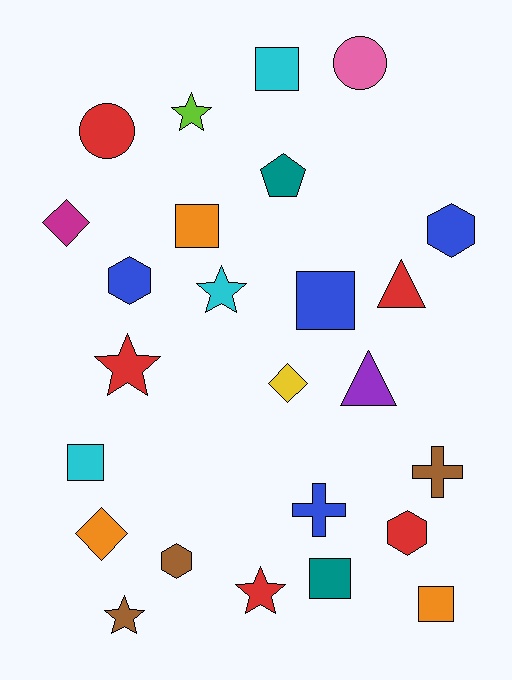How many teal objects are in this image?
There are 2 teal objects.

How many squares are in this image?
There are 6 squares.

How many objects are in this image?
There are 25 objects.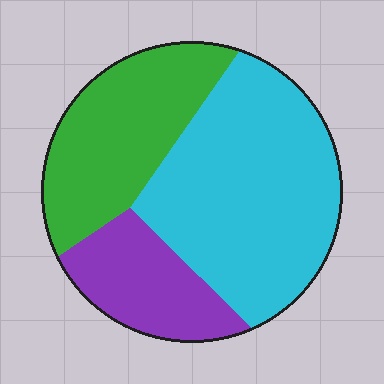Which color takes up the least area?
Purple, at roughly 20%.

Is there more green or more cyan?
Cyan.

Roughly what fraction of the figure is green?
Green covers around 30% of the figure.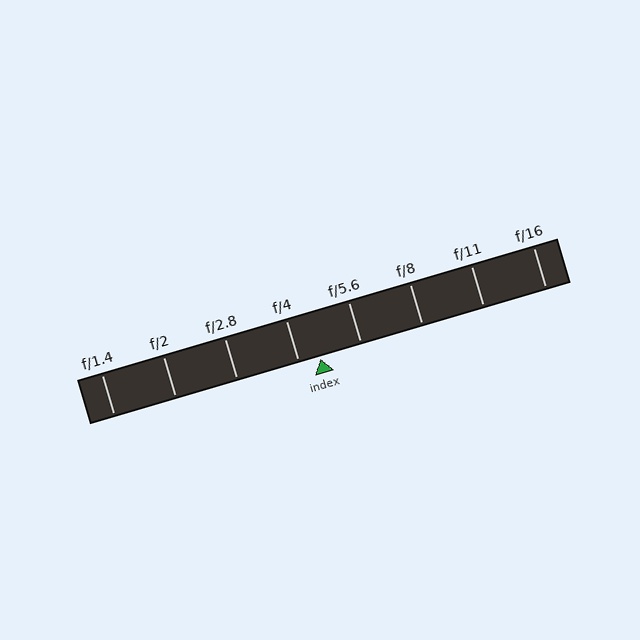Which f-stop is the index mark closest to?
The index mark is closest to f/4.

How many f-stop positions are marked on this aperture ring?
There are 8 f-stop positions marked.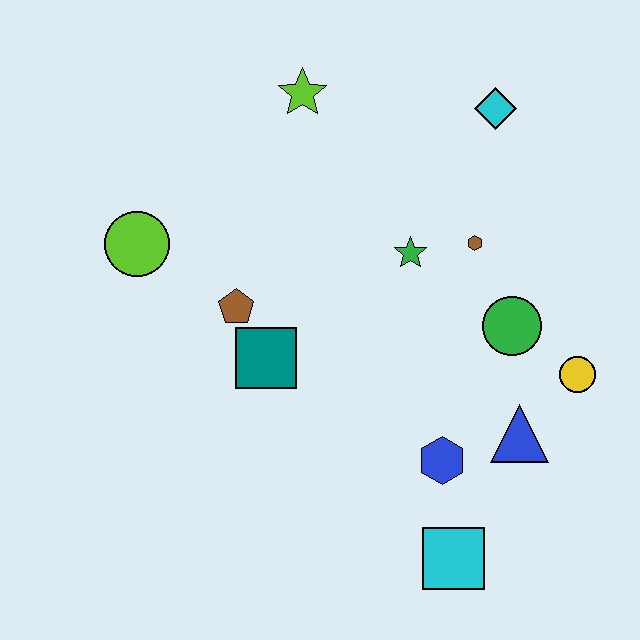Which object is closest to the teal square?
The brown pentagon is closest to the teal square.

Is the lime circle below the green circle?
No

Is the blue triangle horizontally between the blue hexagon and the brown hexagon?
No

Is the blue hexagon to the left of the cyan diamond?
Yes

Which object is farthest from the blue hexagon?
The lime star is farthest from the blue hexagon.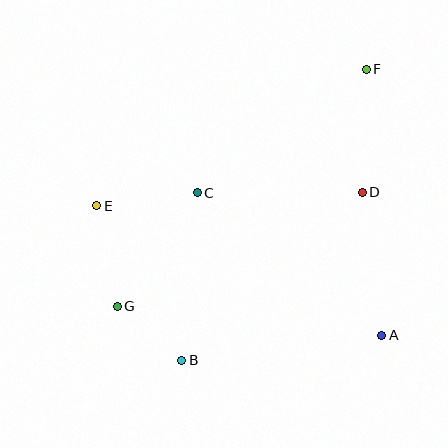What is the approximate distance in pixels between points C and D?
The distance between C and D is approximately 165 pixels.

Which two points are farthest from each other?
Points B and F are farthest from each other.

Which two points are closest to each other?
Points B and G are closest to each other.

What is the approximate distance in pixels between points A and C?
The distance between A and C is approximately 233 pixels.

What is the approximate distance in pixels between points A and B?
The distance between A and B is approximately 202 pixels.